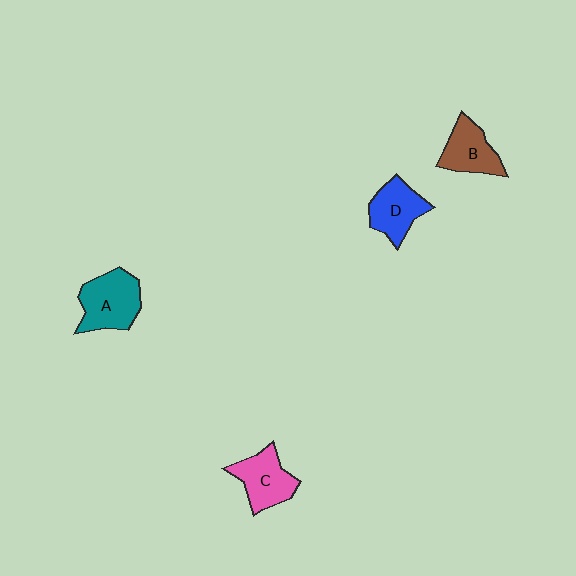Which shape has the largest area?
Shape A (teal).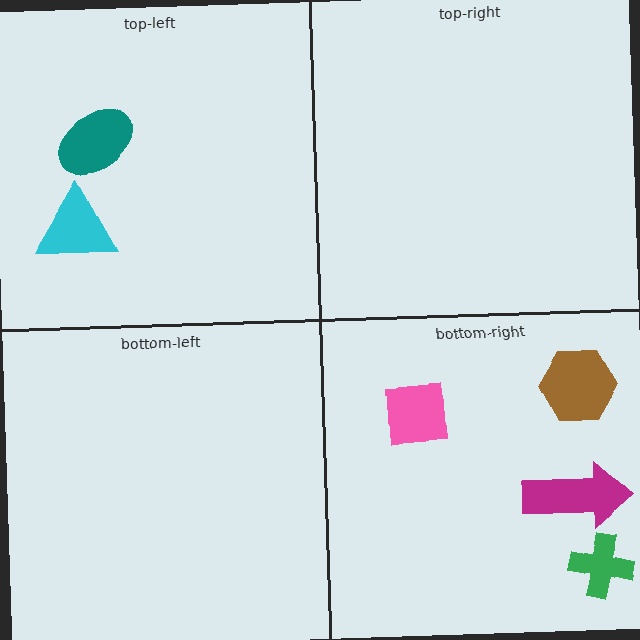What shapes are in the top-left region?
The cyan triangle, the teal ellipse.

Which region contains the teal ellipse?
The top-left region.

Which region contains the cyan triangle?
The top-left region.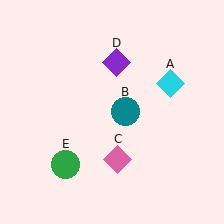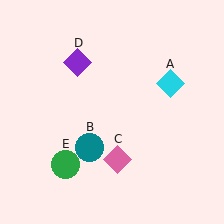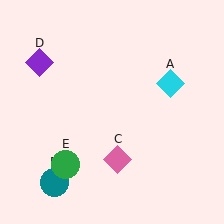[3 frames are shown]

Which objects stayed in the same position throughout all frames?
Cyan diamond (object A) and pink diamond (object C) and green circle (object E) remained stationary.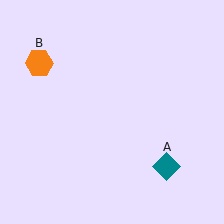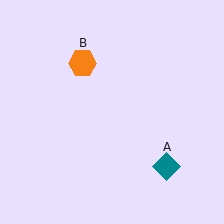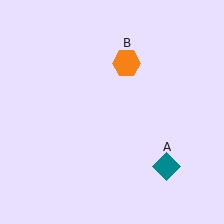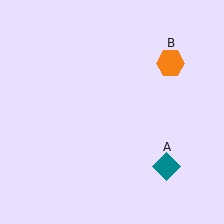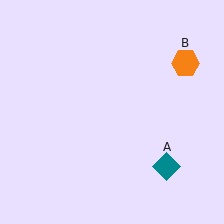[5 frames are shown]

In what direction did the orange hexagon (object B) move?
The orange hexagon (object B) moved right.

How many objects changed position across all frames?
1 object changed position: orange hexagon (object B).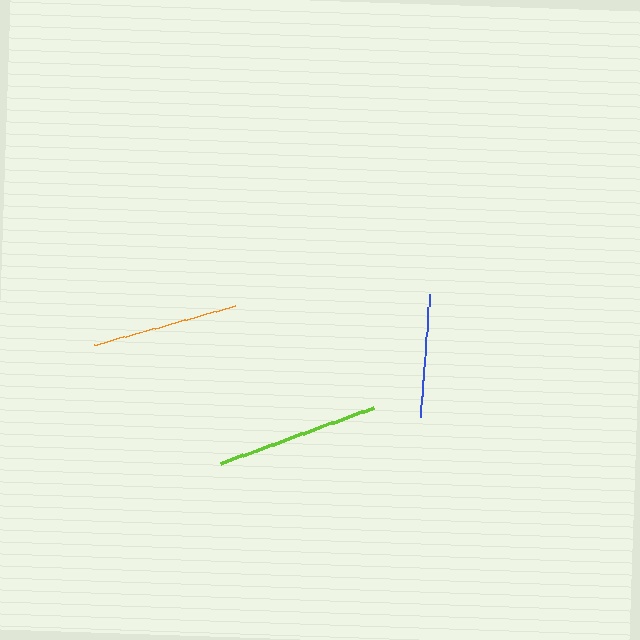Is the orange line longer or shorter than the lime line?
The lime line is longer than the orange line.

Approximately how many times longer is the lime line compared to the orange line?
The lime line is approximately 1.1 times the length of the orange line.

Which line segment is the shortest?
The blue line is the shortest at approximately 124 pixels.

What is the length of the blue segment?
The blue segment is approximately 124 pixels long.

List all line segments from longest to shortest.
From longest to shortest: lime, orange, blue.